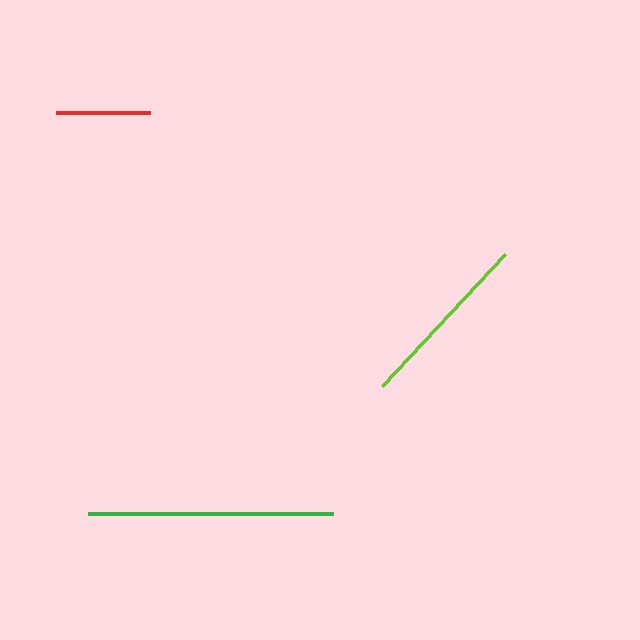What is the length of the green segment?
The green segment is approximately 245 pixels long.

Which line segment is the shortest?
The red line is the shortest at approximately 94 pixels.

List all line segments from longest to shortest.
From longest to shortest: green, lime, red.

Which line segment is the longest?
The green line is the longest at approximately 245 pixels.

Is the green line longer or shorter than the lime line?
The green line is longer than the lime line.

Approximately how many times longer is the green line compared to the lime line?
The green line is approximately 1.4 times the length of the lime line.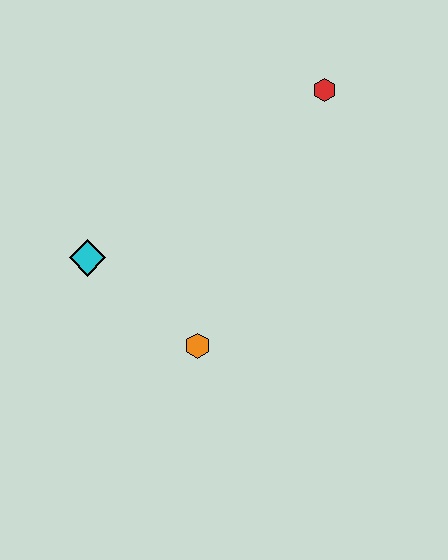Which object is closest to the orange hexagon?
The cyan diamond is closest to the orange hexagon.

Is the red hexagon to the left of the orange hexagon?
No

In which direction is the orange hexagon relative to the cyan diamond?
The orange hexagon is to the right of the cyan diamond.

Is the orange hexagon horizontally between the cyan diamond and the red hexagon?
Yes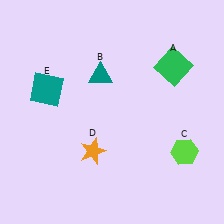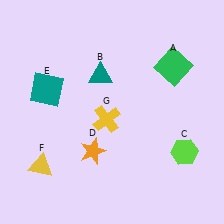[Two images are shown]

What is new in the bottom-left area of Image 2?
A yellow cross (G) was added in the bottom-left area of Image 2.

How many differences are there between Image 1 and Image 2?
There are 2 differences between the two images.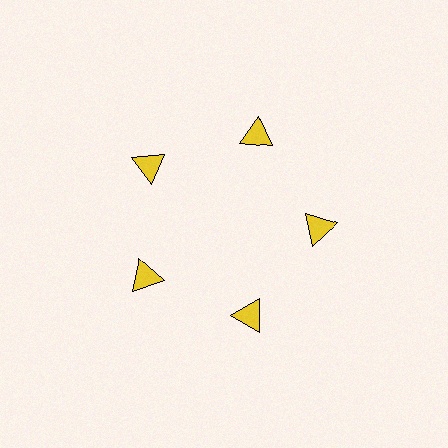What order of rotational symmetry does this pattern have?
This pattern has 5-fold rotational symmetry.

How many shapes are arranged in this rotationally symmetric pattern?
There are 5 shapes, arranged in 5 groups of 1.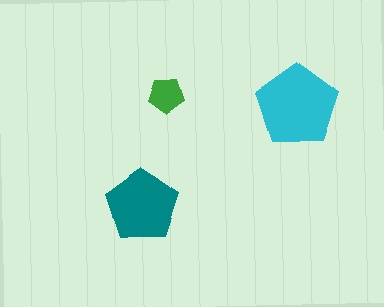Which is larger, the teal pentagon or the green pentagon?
The teal one.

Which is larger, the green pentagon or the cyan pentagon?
The cyan one.